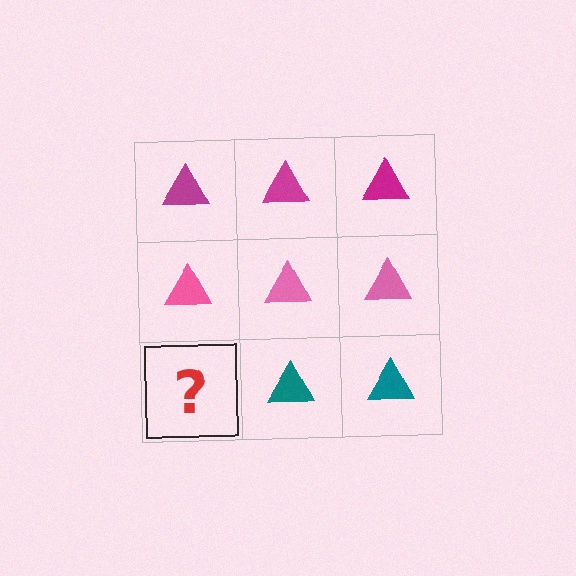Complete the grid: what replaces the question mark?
The question mark should be replaced with a teal triangle.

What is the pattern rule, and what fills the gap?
The rule is that each row has a consistent color. The gap should be filled with a teal triangle.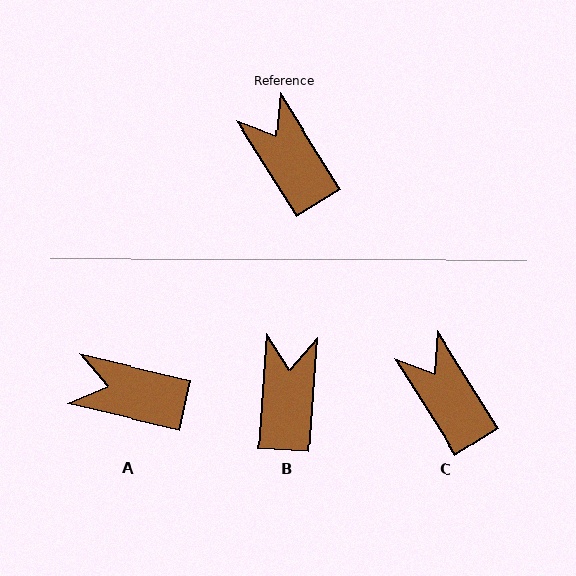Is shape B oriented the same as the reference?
No, it is off by about 36 degrees.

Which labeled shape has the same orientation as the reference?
C.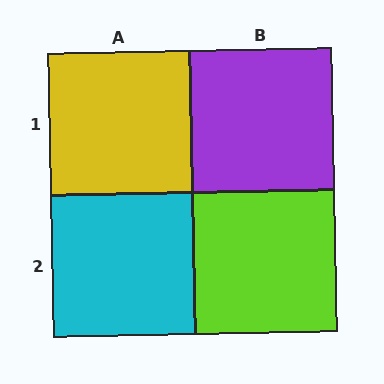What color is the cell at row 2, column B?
Lime.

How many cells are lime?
1 cell is lime.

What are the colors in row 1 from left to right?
Yellow, purple.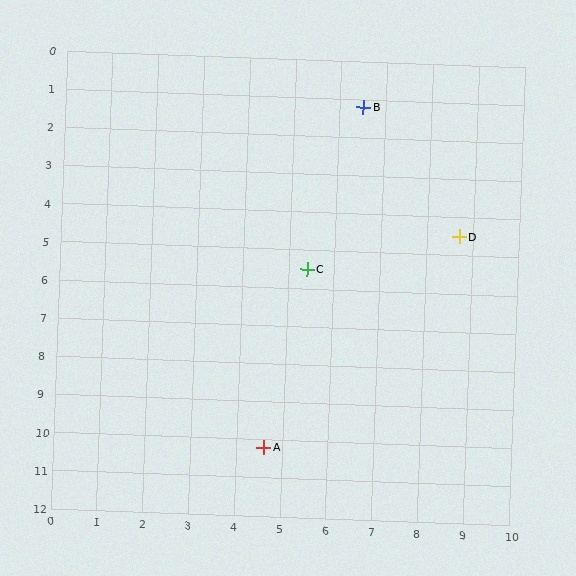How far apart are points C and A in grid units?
Points C and A are about 4.8 grid units apart.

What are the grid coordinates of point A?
Point A is at approximately (4.6, 10.2).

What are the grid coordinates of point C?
Point C is at approximately (5.4, 5.5).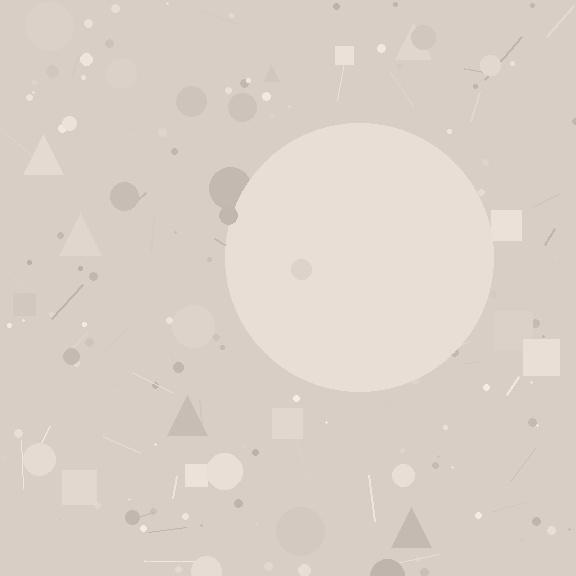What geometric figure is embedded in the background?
A circle is embedded in the background.